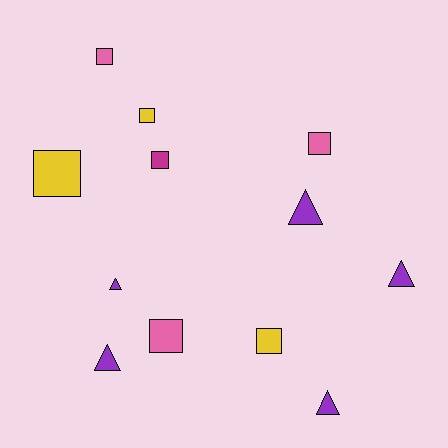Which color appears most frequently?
Purple, with 5 objects.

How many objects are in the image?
There are 12 objects.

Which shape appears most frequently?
Square, with 7 objects.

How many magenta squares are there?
There is 1 magenta square.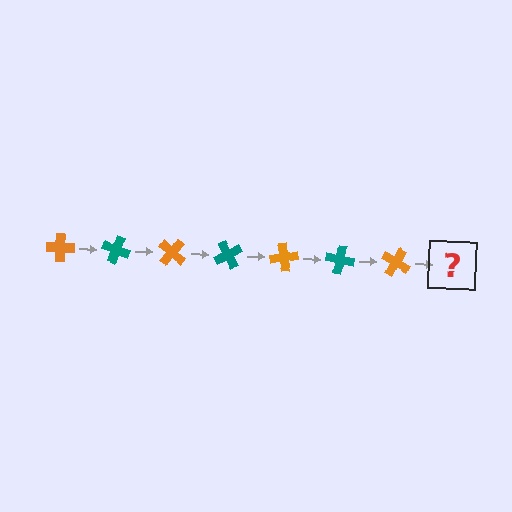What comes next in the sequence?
The next element should be a teal cross, rotated 140 degrees from the start.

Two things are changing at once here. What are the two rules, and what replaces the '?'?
The two rules are that it rotates 20 degrees each step and the color cycles through orange and teal. The '?' should be a teal cross, rotated 140 degrees from the start.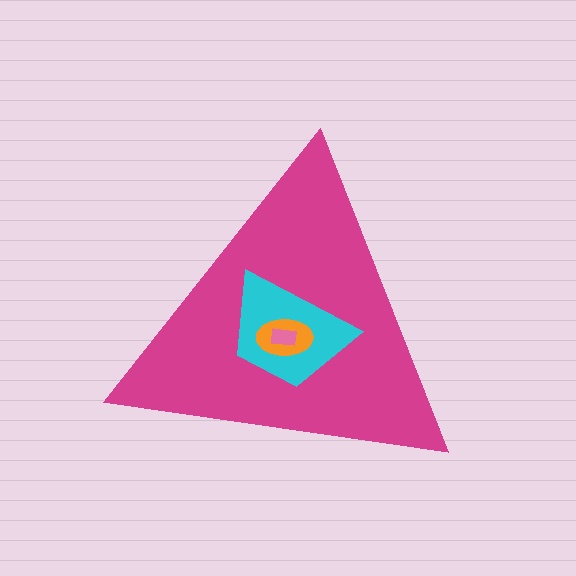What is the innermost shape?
The pink rectangle.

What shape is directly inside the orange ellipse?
The pink rectangle.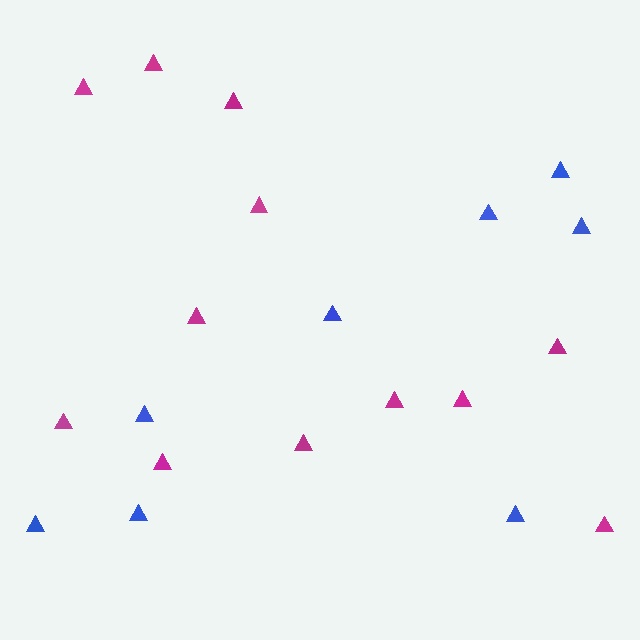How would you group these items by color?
There are 2 groups: one group of magenta triangles (12) and one group of blue triangles (8).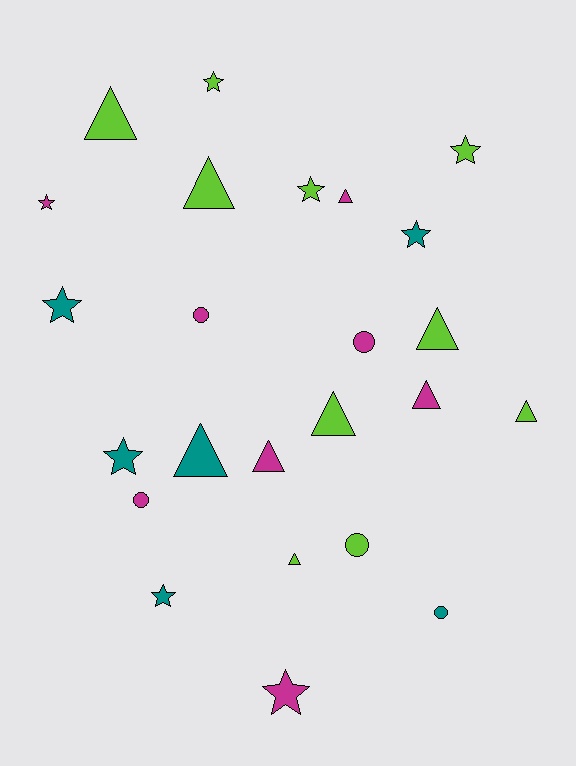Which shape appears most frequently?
Triangle, with 10 objects.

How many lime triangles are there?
There are 6 lime triangles.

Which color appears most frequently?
Lime, with 10 objects.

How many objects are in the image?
There are 24 objects.